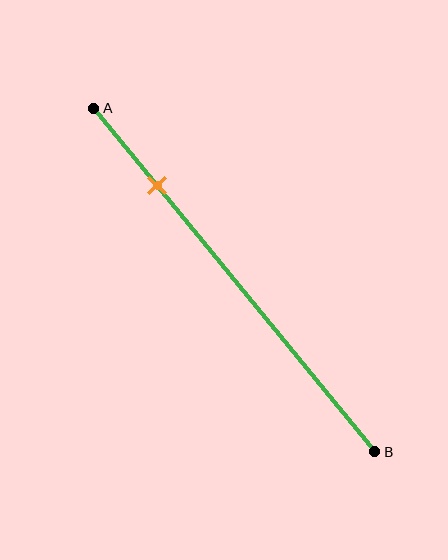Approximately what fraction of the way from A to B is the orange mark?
The orange mark is approximately 25% of the way from A to B.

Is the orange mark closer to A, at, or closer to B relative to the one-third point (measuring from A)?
The orange mark is closer to point A than the one-third point of segment AB.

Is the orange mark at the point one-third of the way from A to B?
No, the mark is at about 25% from A, not at the 33% one-third point.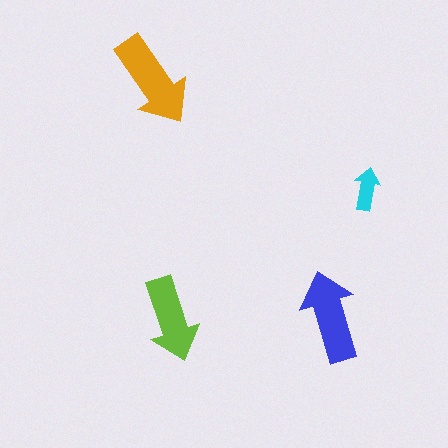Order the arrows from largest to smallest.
the orange one, the blue one, the lime one, the cyan one.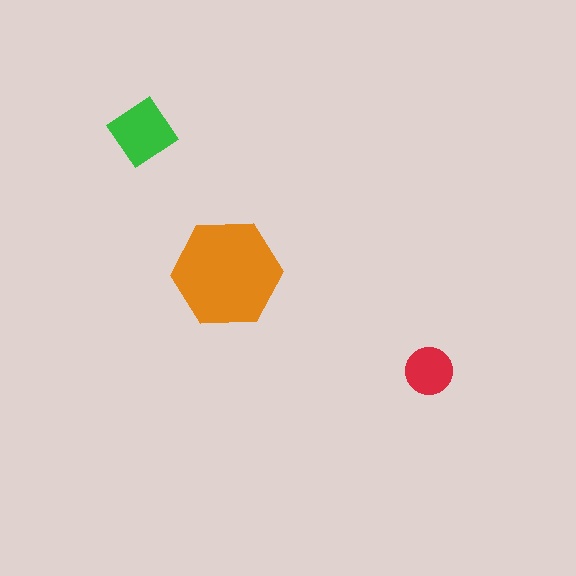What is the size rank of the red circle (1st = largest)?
3rd.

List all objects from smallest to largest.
The red circle, the green diamond, the orange hexagon.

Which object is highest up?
The green diamond is topmost.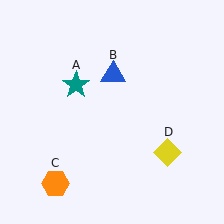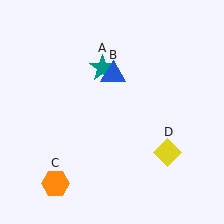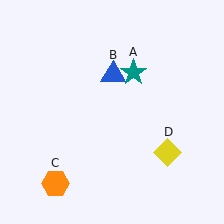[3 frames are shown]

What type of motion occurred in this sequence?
The teal star (object A) rotated clockwise around the center of the scene.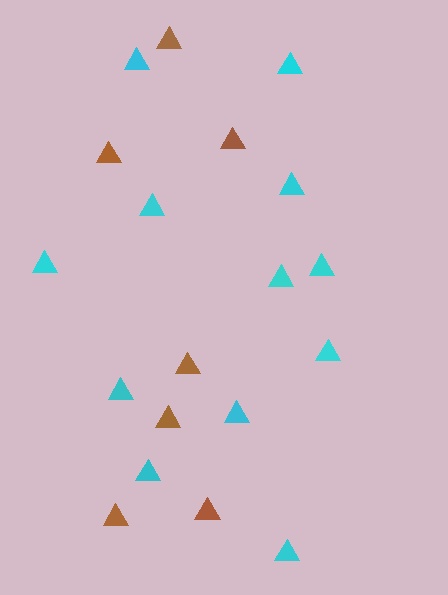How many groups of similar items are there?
There are 2 groups: one group of cyan triangles (12) and one group of brown triangles (7).